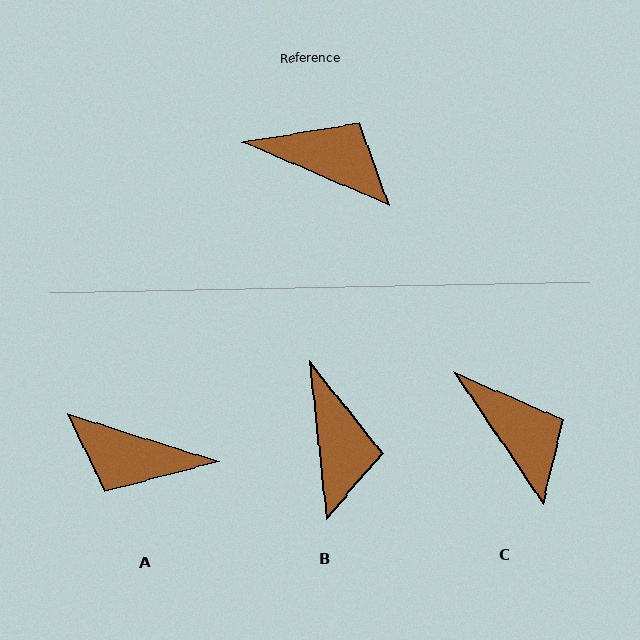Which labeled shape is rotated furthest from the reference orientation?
A, about 174 degrees away.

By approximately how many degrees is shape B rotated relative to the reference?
Approximately 61 degrees clockwise.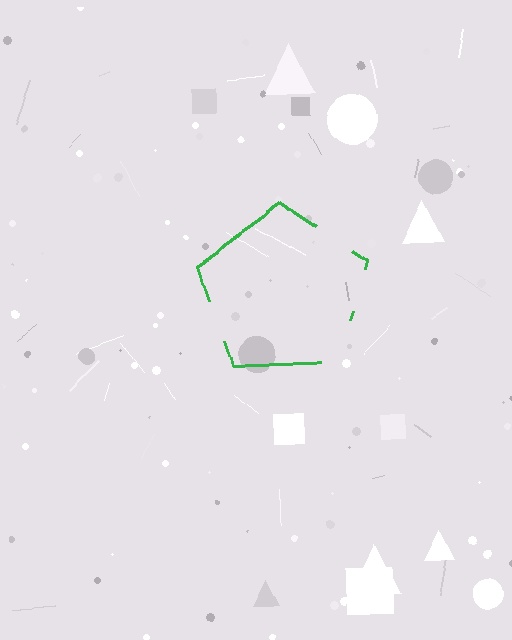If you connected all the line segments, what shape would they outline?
They would outline a pentagon.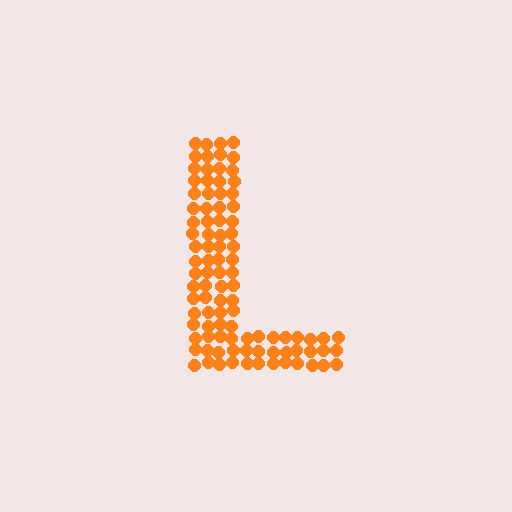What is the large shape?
The large shape is the letter L.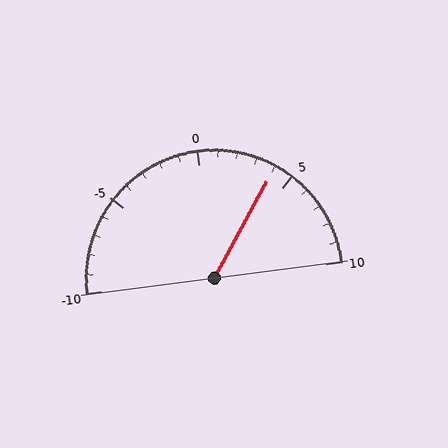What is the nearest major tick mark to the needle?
The nearest major tick mark is 5.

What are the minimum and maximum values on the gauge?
The gauge ranges from -10 to 10.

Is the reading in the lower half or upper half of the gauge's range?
The reading is in the upper half of the range (-10 to 10).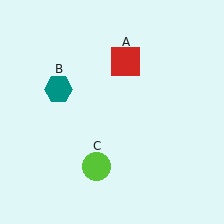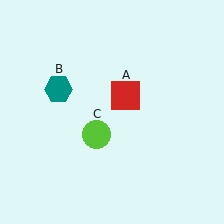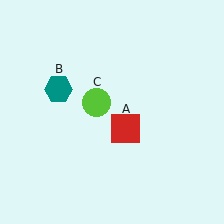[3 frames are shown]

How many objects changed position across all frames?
2 objects changed position: red square (object A), lime circle (object C).